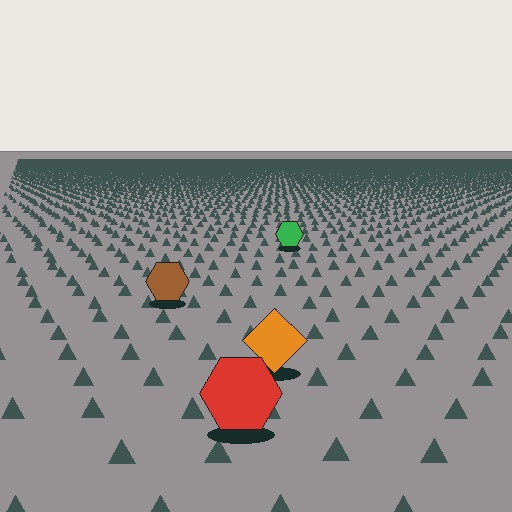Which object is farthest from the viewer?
The green hexagon is farthest from the viewer. It appears smaller and the ground texture around it is denser.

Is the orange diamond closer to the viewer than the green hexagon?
Yes. The orange diamond is closer — you can tell from the texture gradient: the ground texture is coarser near it.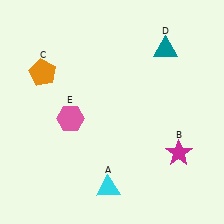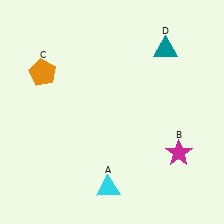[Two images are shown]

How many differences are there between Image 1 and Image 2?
There is 1 difference between the two images.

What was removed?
The pink hexagon (E) was removed in Image 2.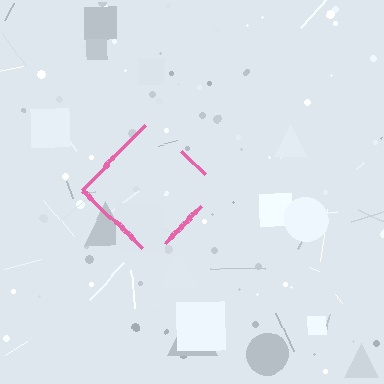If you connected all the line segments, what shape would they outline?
They would outline a diamond.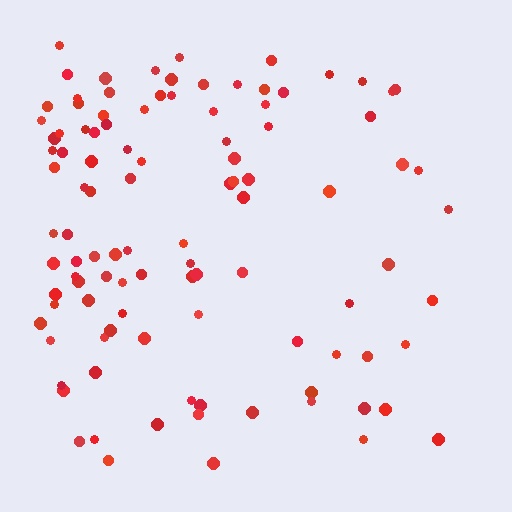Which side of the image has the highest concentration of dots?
The left.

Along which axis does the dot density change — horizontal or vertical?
Horizontal.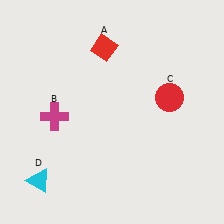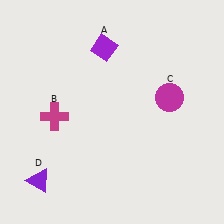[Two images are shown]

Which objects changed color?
A changed from red to purple. C changed from red to magenta. D changed from cyan to purple.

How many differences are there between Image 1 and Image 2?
There are 3 differences between the two images.